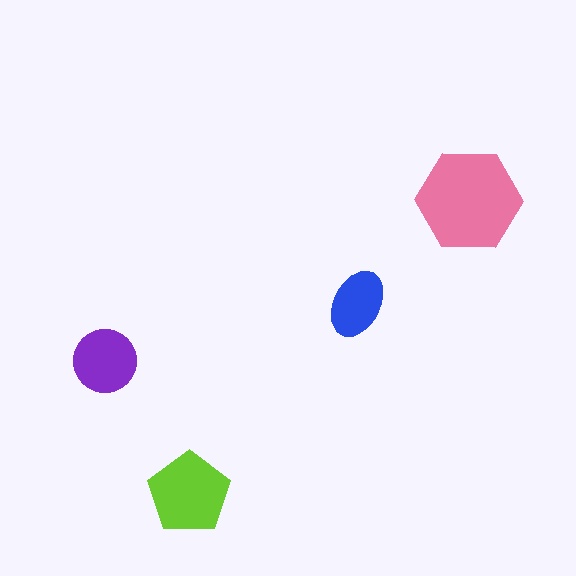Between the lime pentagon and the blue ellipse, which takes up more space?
The lime pentagon.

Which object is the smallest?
The blue ellipse.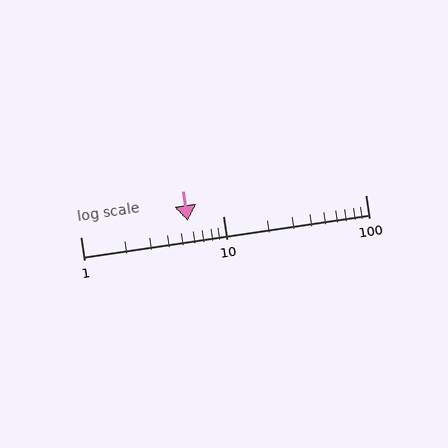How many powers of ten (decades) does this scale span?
The scale spans 2 decades, from 1 to 100.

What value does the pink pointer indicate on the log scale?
The pointer indicates approximately 5.7.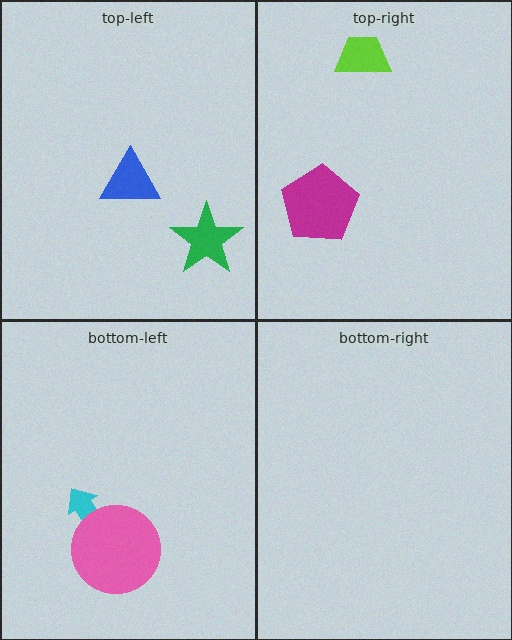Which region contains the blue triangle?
The top-left region.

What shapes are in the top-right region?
The lime trapezoid, the magenta pentagon.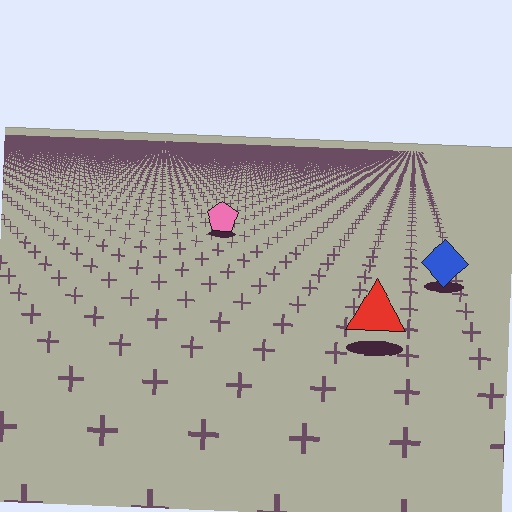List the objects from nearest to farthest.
From nearest to farthest: the red triangle, the blue diamond, the pink pentagon.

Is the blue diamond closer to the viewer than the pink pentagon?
Yes. The blue diamond is closer — you can tell from the texture gradient: the ground texture is coarser near it.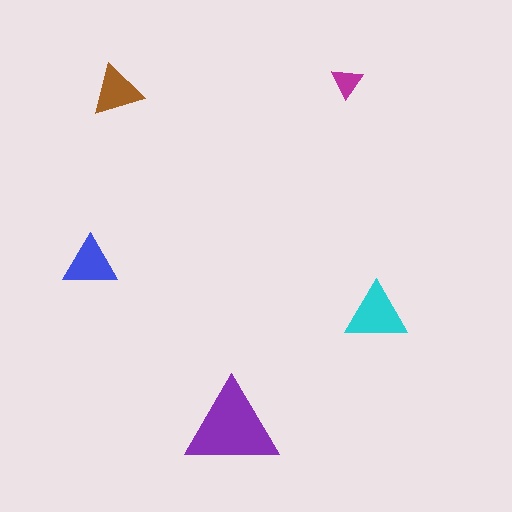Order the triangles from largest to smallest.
the purple one, the cyan one, the blue one, the brown one, the magenta one.